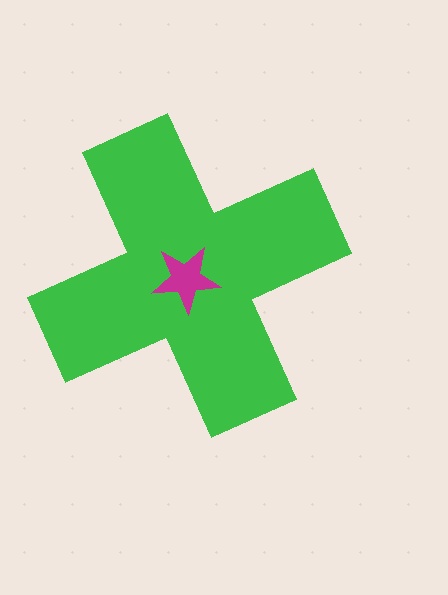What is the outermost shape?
The green cross.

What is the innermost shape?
The magenta star.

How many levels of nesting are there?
2.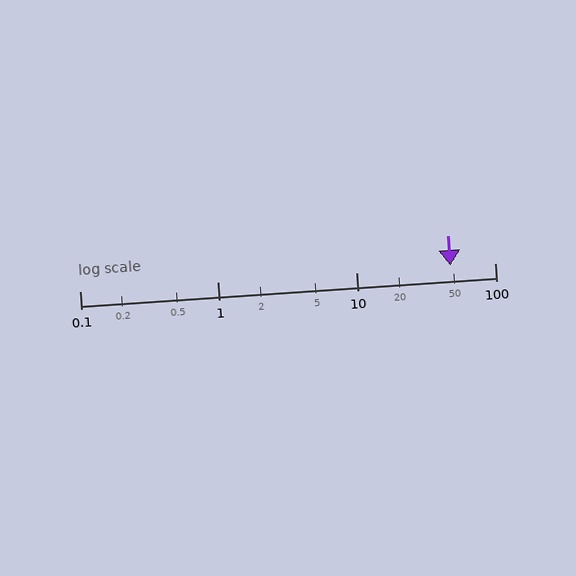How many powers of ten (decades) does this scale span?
The scale spans 3 decades, from 0.1 to 100.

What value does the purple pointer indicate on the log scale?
The pointer indicates approximately 48.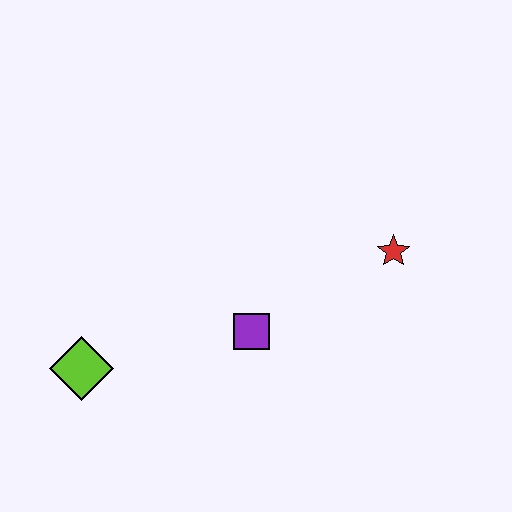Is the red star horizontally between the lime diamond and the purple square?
No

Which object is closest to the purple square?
The red star is closest to the purple square.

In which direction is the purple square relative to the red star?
The purple square is to the left of the red star.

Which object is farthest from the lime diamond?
The red star is farthest from the lime diamond.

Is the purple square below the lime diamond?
No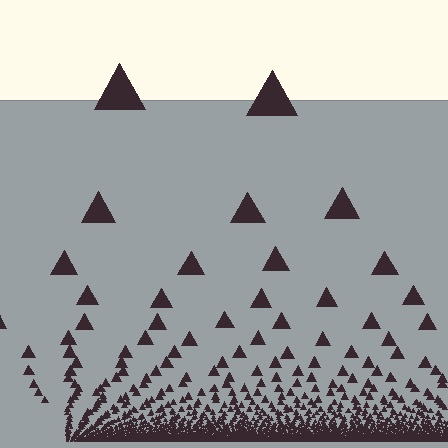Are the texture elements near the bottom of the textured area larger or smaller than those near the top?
Smaller. The gradient is inverted — elements near the bottom are smaller and denser.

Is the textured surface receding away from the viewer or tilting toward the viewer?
The surface appears to tilt toward the viewer. Texture elements get larger and sparser toward the top.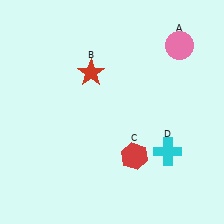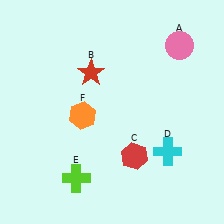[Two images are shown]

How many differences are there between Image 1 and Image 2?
There are 2 differences between the two images.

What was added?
A lime cross (E), an orange hexagon (F) were added in Image 2.